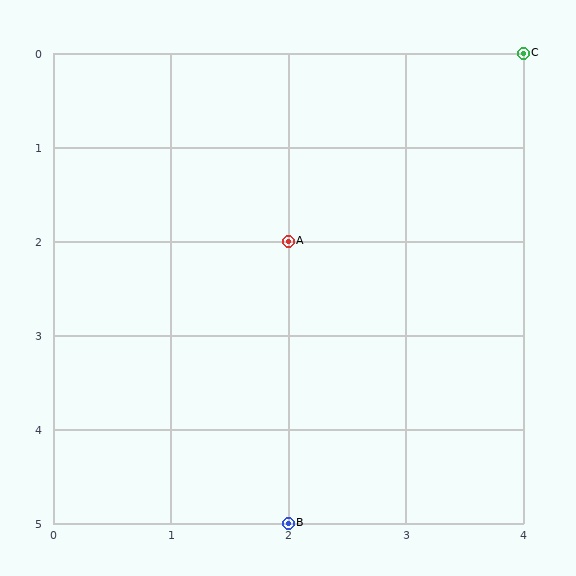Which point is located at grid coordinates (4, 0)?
Point C is at (4, 0).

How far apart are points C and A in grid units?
Points C and A are 2 columns and 2 rows apart (about 2.8 grid units diagonally).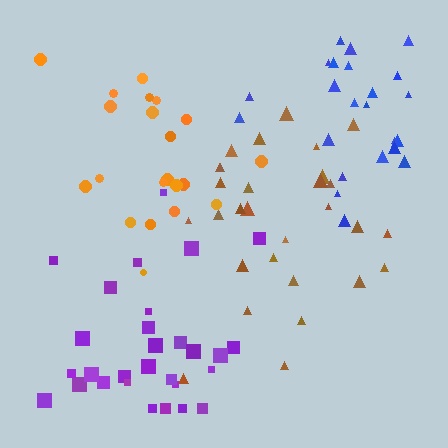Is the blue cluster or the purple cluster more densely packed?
Blue.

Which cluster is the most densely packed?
Blue.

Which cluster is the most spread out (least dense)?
Purple.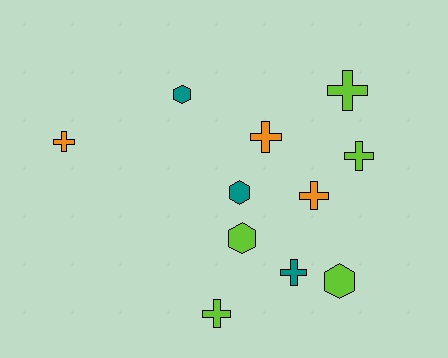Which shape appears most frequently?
Cross, with 7 objects.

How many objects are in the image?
There are 11 objects.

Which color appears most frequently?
Lime, with 5 objects.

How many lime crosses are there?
There are 3 lime crosses.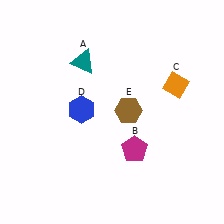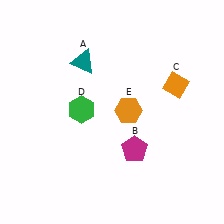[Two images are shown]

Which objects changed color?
D changed from blue to green. E changed from brown to orange.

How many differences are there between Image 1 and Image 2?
There are 2 differences between the two images.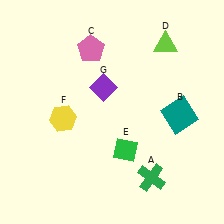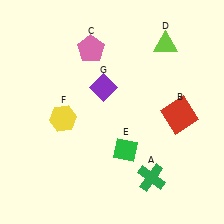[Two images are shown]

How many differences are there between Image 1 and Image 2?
There is 1 difference between the two images.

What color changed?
The square (B) changed from teal in Image 1 to red in Image 2.